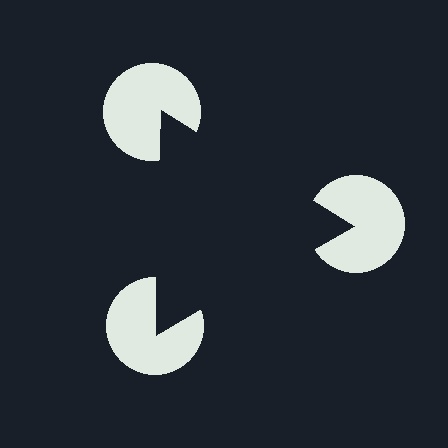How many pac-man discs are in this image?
There are 3 — one at each vertex of the illusory triangle.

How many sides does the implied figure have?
3 sides.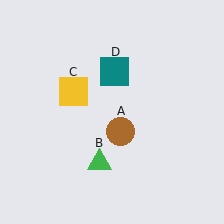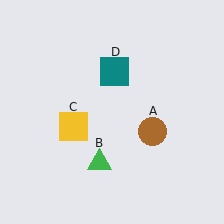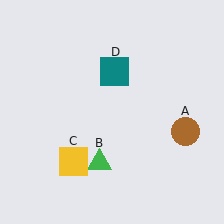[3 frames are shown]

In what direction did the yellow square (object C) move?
The yellow square (object C) moved down.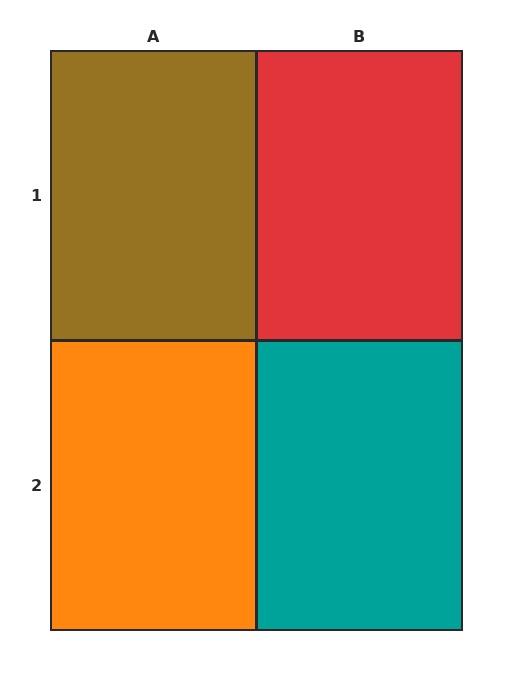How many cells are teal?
1 cell is teal.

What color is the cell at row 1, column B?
Red.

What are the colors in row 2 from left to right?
Orange, teal.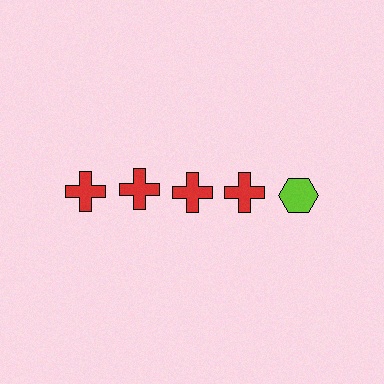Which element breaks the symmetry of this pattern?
The lime hexagon in the top row, rightmost column breaks the symmetry. All other shapes are red crosses.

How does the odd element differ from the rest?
It differs in both color (lime instead of red) and shape (hexagon instead of cross).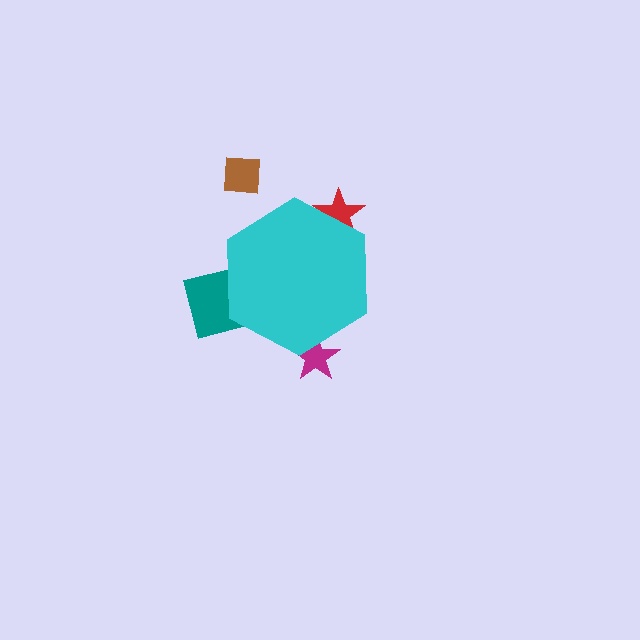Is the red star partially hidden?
Yes, the red star is partially hidden behind the cyan hexagon.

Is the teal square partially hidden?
Yes, the teal square is partially hidden behind the cyan hexagon.